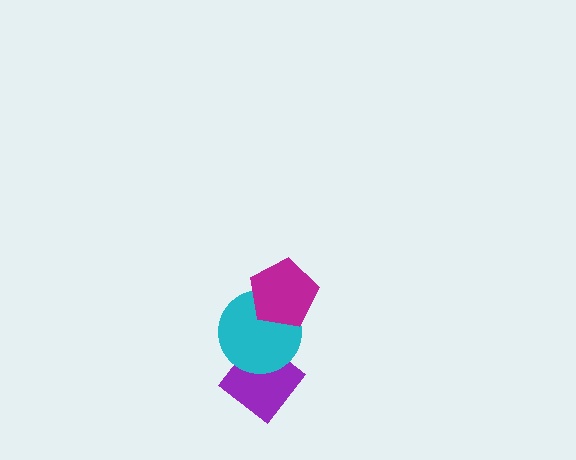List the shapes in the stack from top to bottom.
From top to bottom: the magenta pentagon, the cyan circle, the purple diamond.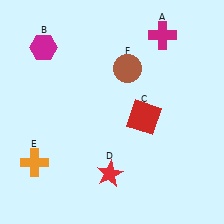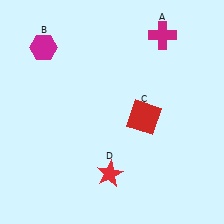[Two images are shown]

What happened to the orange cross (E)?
The orange cross (E) was removed in Image 2. It was in the bottom-left area of Image 1.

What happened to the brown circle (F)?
The brown circle (F) was removed in Image 2. It was in the top-right area of Image 1.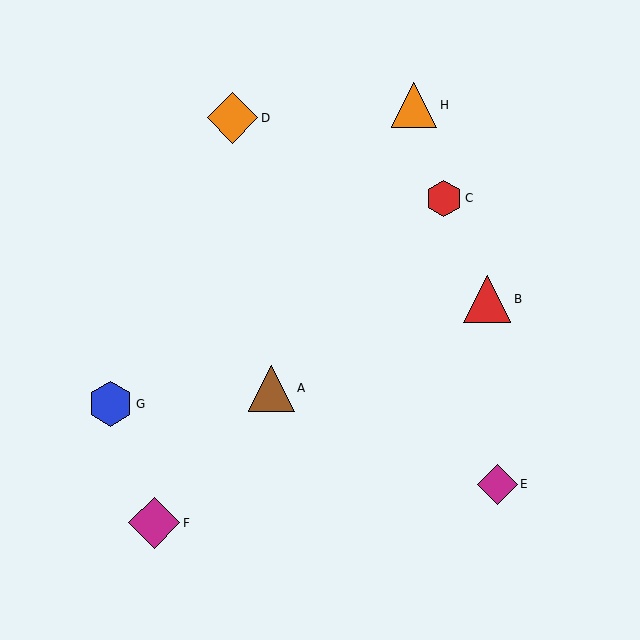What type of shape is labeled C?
Shape C is a red hexagon.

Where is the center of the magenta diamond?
The center of the magenta diamond is at (498, 484).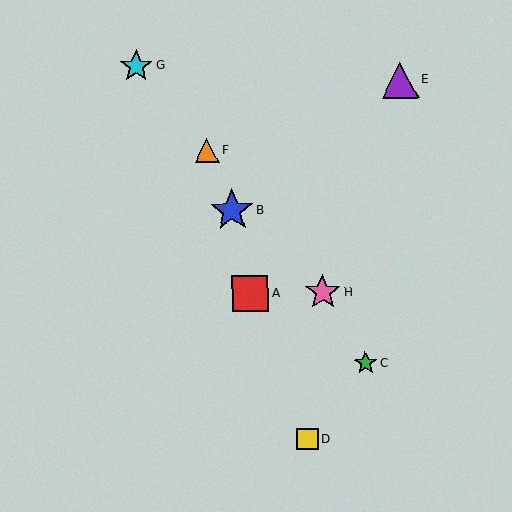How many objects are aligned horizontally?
2 objects (A, H) are aligned horizontally.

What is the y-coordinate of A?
Object A is at y≈293.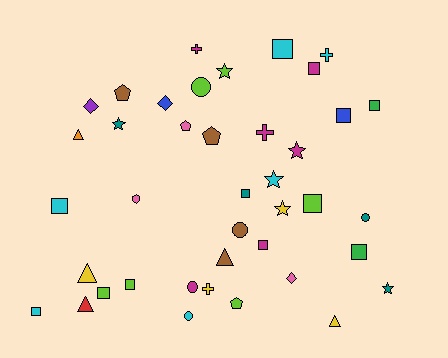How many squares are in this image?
There are 12 squares.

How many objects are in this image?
There are 40 objects.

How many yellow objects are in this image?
There are 4 yellow objects.